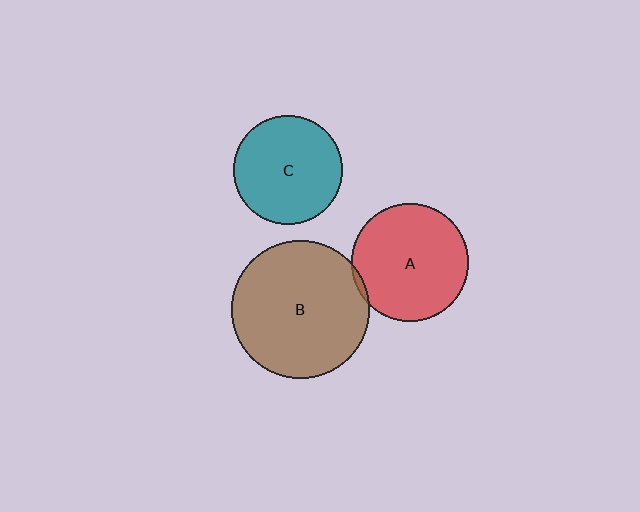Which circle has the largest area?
Circle B (brown).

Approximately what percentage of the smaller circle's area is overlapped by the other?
Approximately 5%.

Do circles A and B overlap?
Yes.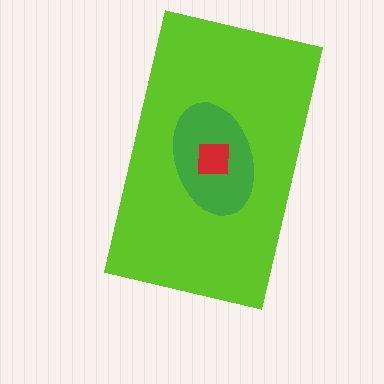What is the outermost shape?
The lime rectangle.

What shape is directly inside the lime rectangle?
The green ellipse.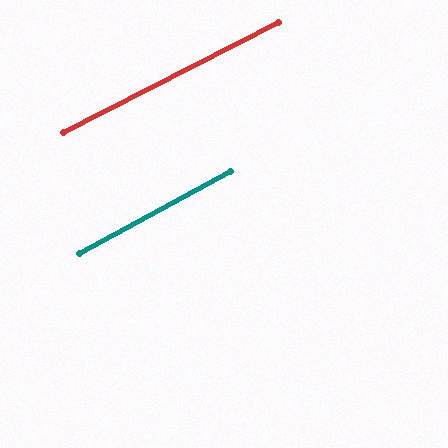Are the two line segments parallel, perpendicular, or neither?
Parallel — their directions differ by only 1.5°.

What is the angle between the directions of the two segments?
Approximately 1 degree.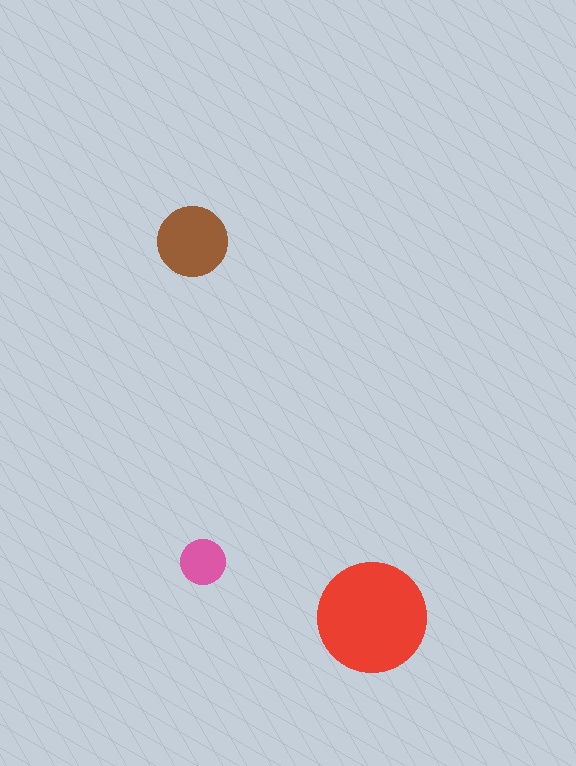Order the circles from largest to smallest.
the red one, the brown one, the pink one.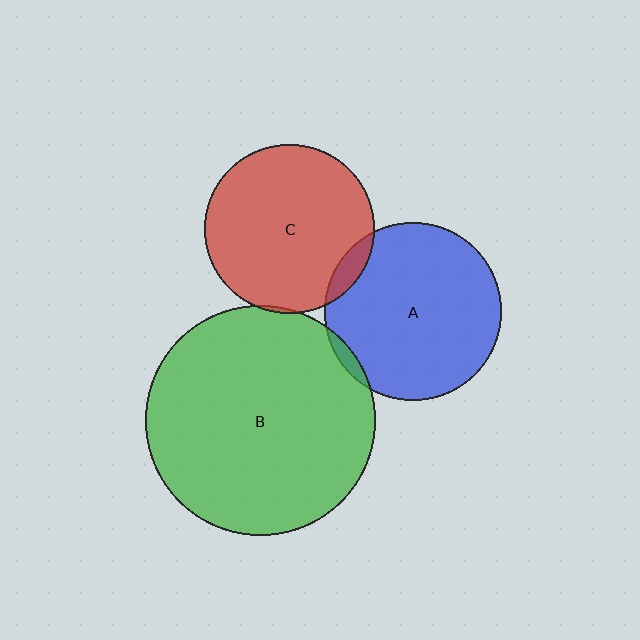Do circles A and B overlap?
Yes.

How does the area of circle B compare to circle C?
Approximately 1.8 times.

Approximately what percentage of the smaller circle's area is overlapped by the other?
Approximately 5%.